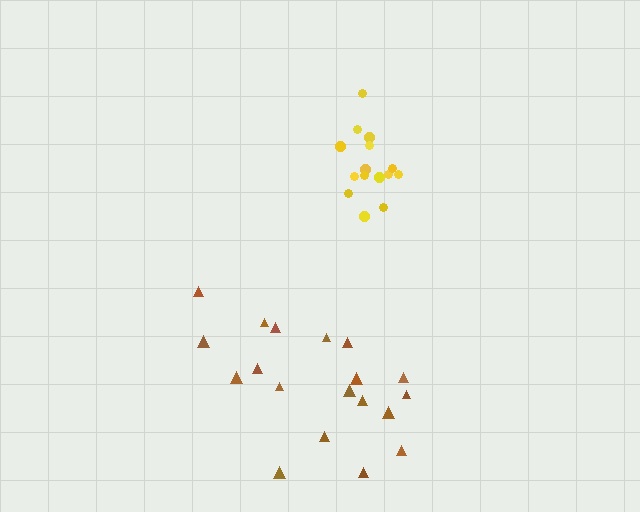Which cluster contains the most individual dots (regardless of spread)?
Brown (19).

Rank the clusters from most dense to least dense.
yellow, brown.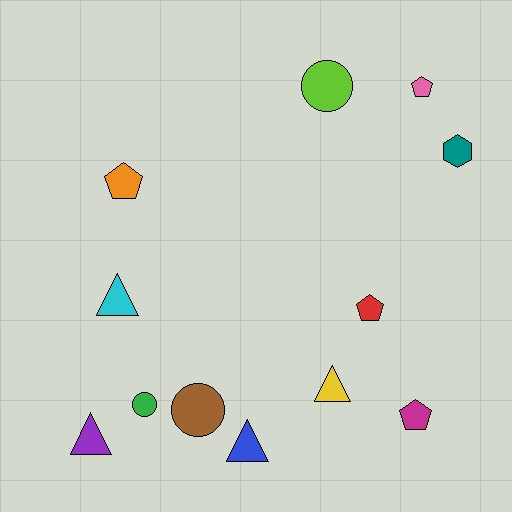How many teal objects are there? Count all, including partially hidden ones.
There is 1 teal object.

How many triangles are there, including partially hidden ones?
There are 4 triangles.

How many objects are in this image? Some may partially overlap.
There are 12 objects.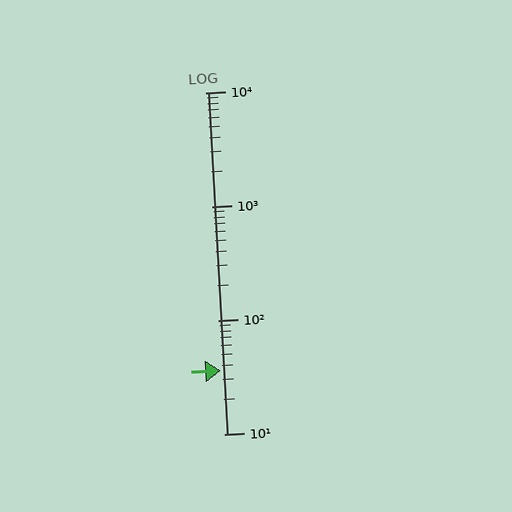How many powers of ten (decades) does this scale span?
The scale spans 3 decades, from 10 to 10000.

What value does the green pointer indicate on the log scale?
The pointer indicates approximately 36.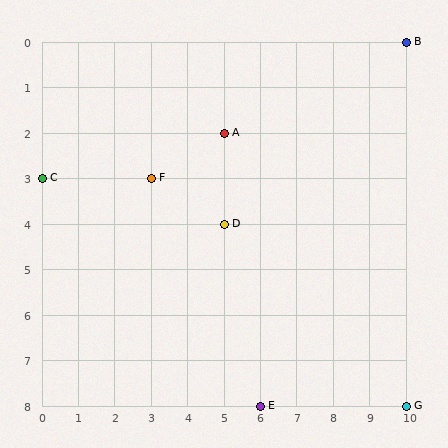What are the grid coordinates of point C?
Point C is at grid coordinates (0, 3).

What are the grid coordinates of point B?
Point B is at grid coordinates (10, 0).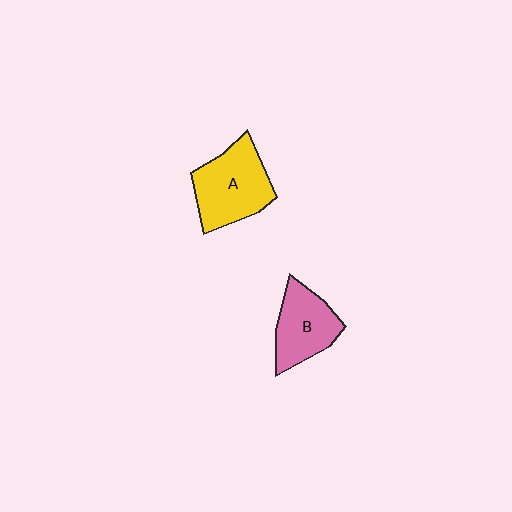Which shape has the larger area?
Shape A (yellow).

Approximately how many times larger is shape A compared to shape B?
Approximately 1.3 times.